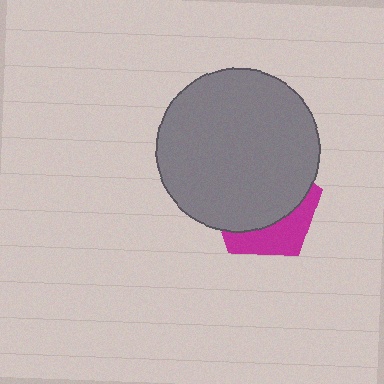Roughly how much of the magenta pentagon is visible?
A small part of it is visible (roughly 33%).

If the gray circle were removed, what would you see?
You would see the complete magenta pentagon.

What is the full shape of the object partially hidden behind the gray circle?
The partially hidden object is a magenta pentagon.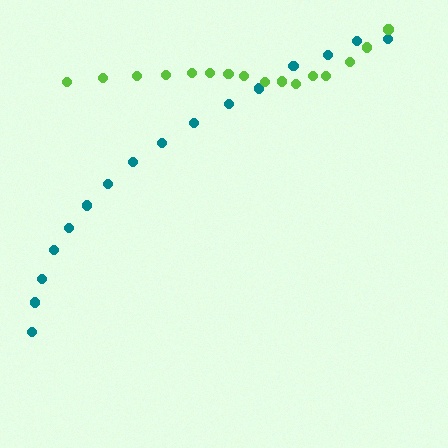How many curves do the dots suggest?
There are 2 distinct paths.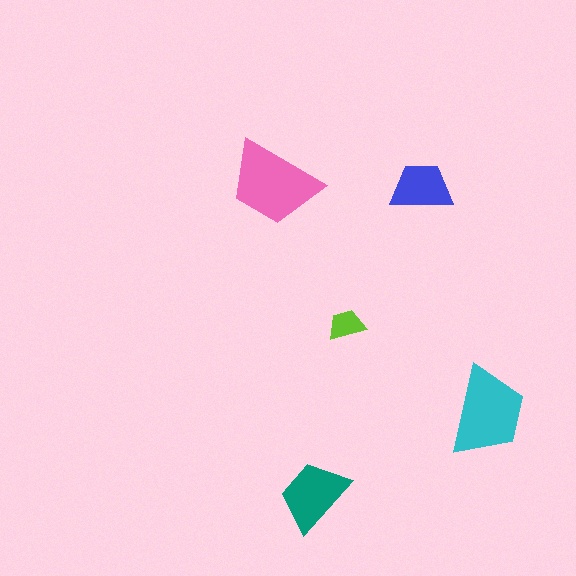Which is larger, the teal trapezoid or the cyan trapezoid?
The cyan one.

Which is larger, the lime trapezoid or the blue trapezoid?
The blue one.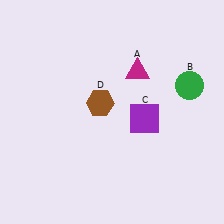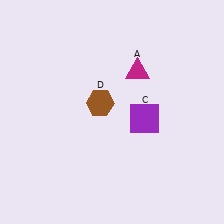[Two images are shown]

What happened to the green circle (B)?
The green circle (B) was removed in Image 2. It was in the top-right area of Image 1.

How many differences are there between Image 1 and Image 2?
There is 1 difference between the two images.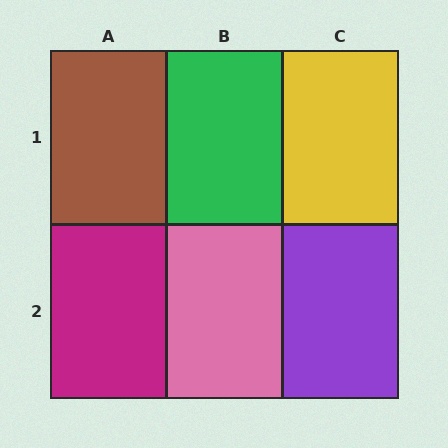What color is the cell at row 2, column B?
Pink.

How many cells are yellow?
1 cell is yellow.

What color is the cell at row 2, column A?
Magenta.